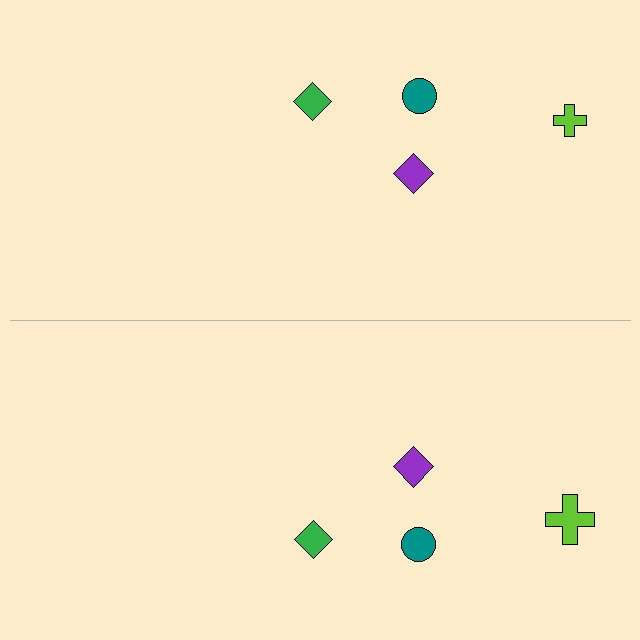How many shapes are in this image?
There are 8 shapes in this image.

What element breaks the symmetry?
The lime cross on the bottom side has a different size than its mirror counterpart.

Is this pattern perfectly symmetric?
No, the pattern is not perfectly symmetric. The lime cross on the bottom side has a different size than its mirror counterpart.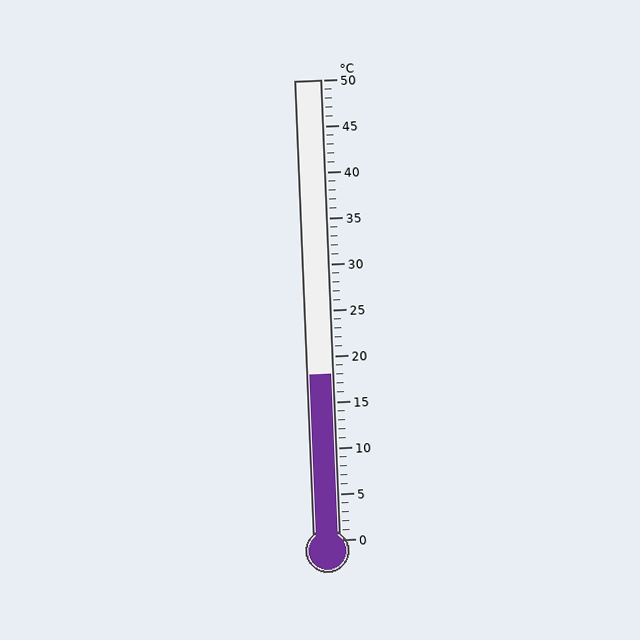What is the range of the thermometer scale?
The thermometer scale ranges from 0°C to 50°C.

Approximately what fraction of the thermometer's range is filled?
The thermometer is filled to approximately 35% of its range.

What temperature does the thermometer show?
The thermometer shows approximately 18°C.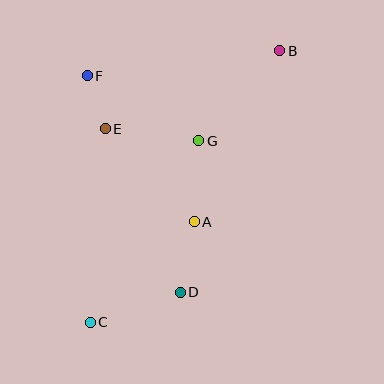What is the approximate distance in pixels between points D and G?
The distance between D and G is approximately 153 pixels.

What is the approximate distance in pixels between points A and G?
The distance between A and G is approximately 82 pixels.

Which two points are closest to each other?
Points E and F are closest to each other.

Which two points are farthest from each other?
Points B and C are farthest from each other.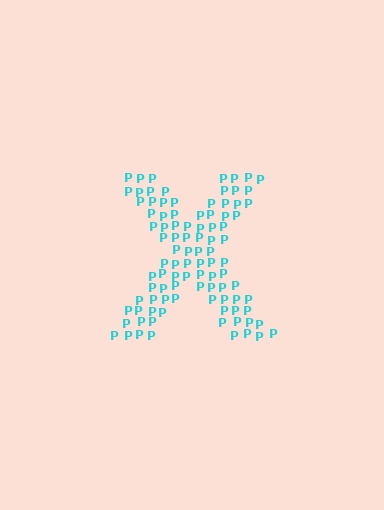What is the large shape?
The large shape is the letter X.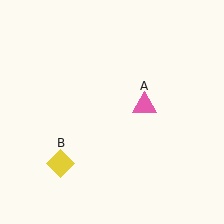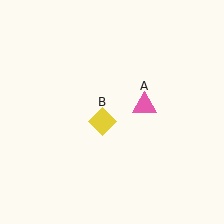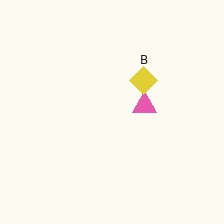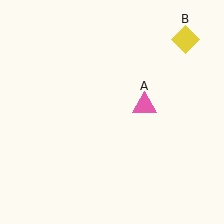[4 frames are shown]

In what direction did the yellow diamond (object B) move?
The yellow diamond (object B) moved up and to the right.